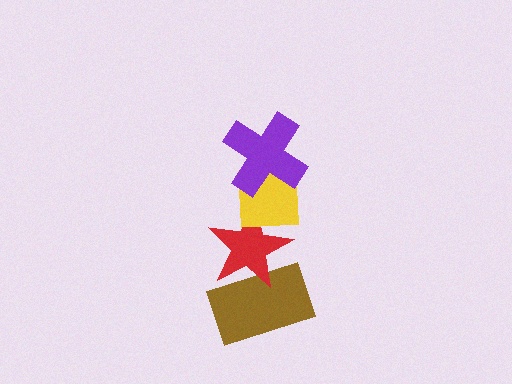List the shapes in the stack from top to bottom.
From top to bottom: the purple cross, the yellow square, the red star, the brown rectangle.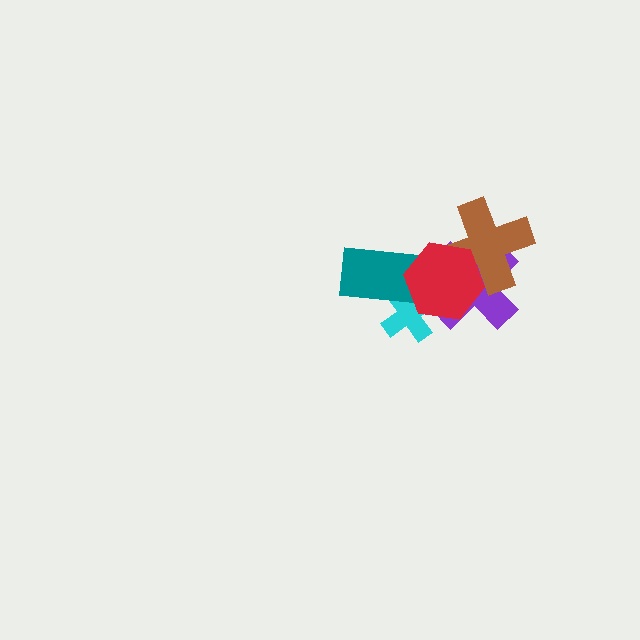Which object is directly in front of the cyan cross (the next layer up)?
The teal rectangle is directly in front of the cyan cross.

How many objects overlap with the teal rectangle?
2 objects overlap with the teal rectangle.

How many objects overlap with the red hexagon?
4 objects overlap with the red hexagon.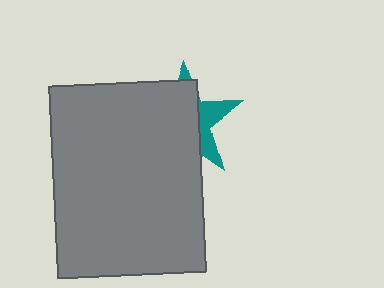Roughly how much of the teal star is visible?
A small part of it is visible (roughly 31%).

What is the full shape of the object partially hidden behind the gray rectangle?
The partially hidden object is a teal star.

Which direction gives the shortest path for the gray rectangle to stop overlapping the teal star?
Moving left gives the shortest separation.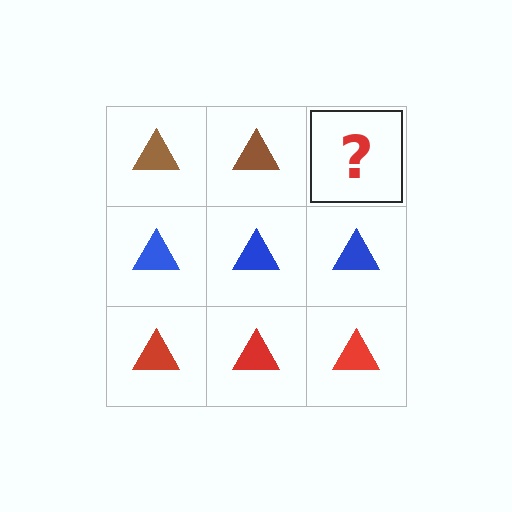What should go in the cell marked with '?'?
The missing cell should contain a brown triangle.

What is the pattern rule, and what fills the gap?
The rule is that each row has a consistent color. The gap should be filled with a brown triangle.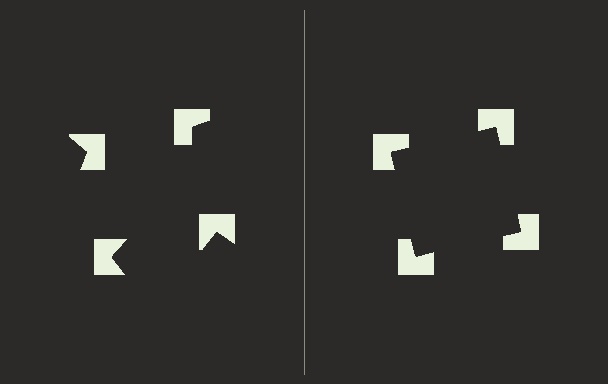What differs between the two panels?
The notched squares are positioned identically on both sides; only the wedge orientations differ. On the right they align to a square; on the left they are misaligned.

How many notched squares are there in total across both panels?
8 — 4 on each side.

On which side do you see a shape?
An illusory square appears on the right side. On the left side the wedge cuts are rotated, so no coherent shape forms.